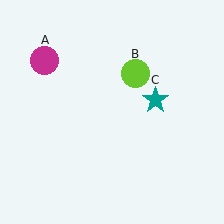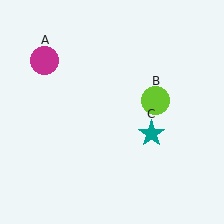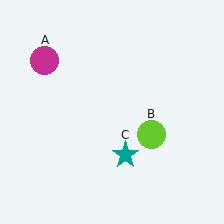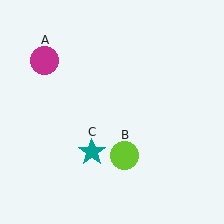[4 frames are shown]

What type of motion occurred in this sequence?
The lime circle (object B), teal star (object C) rotated clockwise around the center of the scene.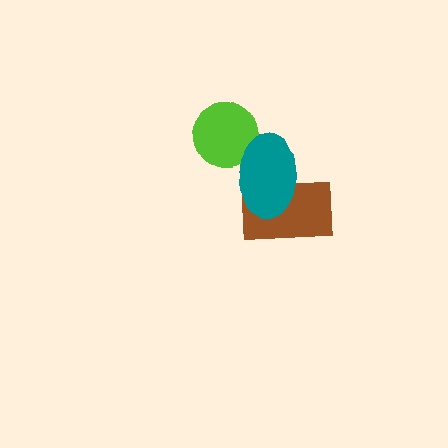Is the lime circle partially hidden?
Yes, it is partially covered by another shape.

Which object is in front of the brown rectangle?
The teal ellipse is in front of the brown rectangle.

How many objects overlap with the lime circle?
1 object overlaps with the lime circle.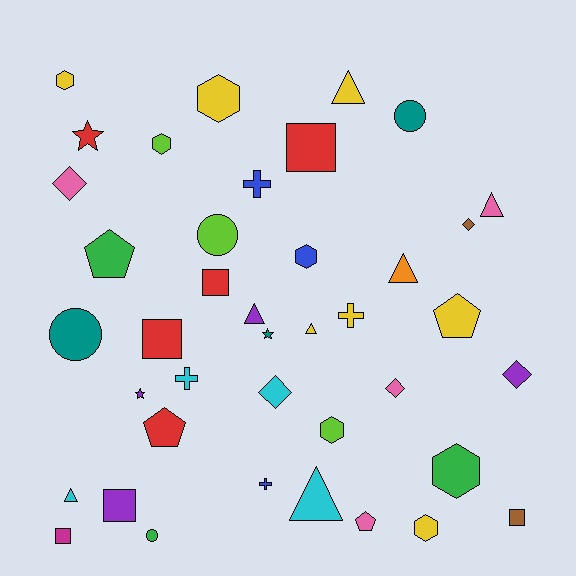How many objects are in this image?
There are 40 objects.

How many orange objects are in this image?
There is 1 orange object.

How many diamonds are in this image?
There are 5 diamonds.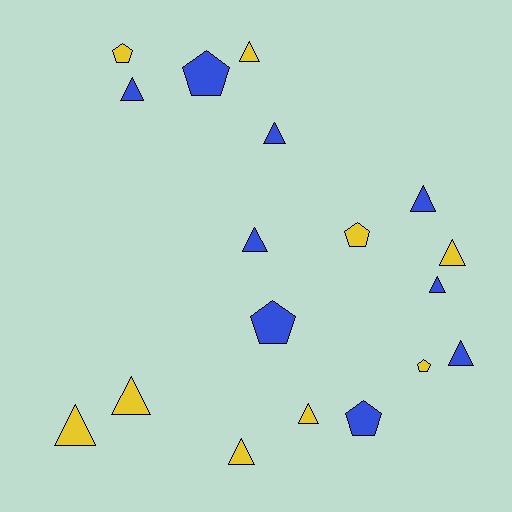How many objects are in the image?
There are 18 objects.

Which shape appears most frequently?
Triangle, with 12 objects.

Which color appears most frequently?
Blue, with 9 objects.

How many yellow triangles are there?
There are 6 yellow triangles.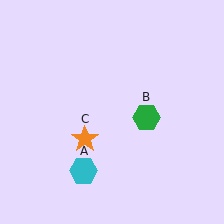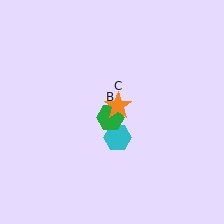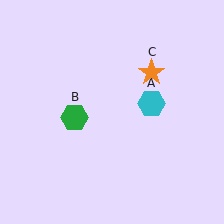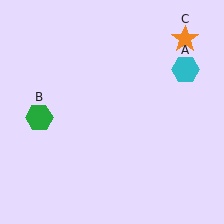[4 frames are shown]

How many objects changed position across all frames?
3 objects changed position: cyan hexagon (object A), green hexagon (object B), orange star (object C).